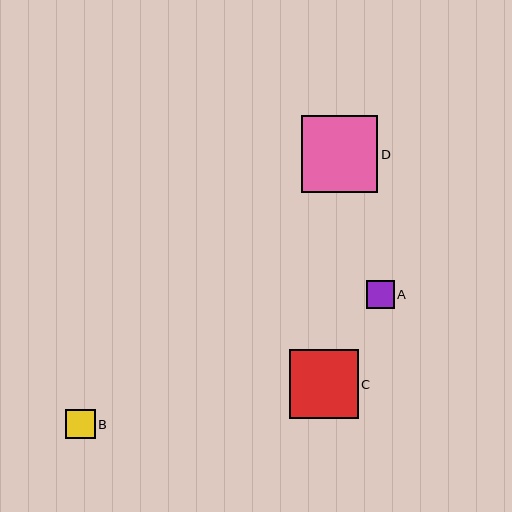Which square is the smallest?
Square A is the smallest with a size of approximately 28 pixels.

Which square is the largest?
Square D is the largest with a size of approximately 76 pixels.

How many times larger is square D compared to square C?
Square D is approximately 1.1 times the size of square C.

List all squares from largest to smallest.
From largest to smallest: D, C, B, A.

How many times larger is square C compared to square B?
Square C is approximately 2.4 times the size of square B.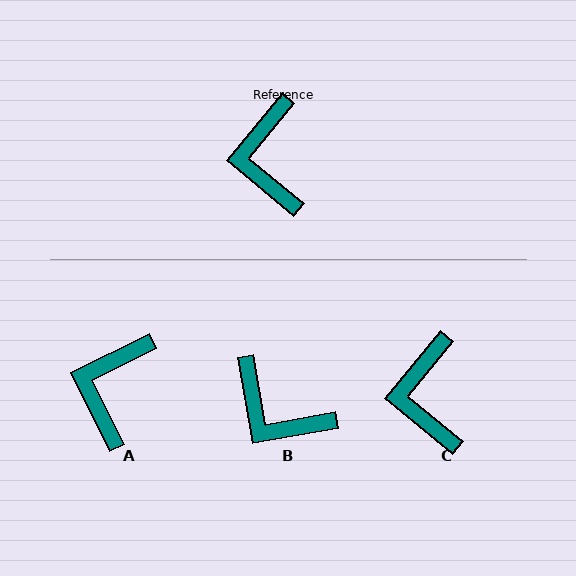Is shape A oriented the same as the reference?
No, it is off by about 24 degrees.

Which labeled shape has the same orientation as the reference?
C.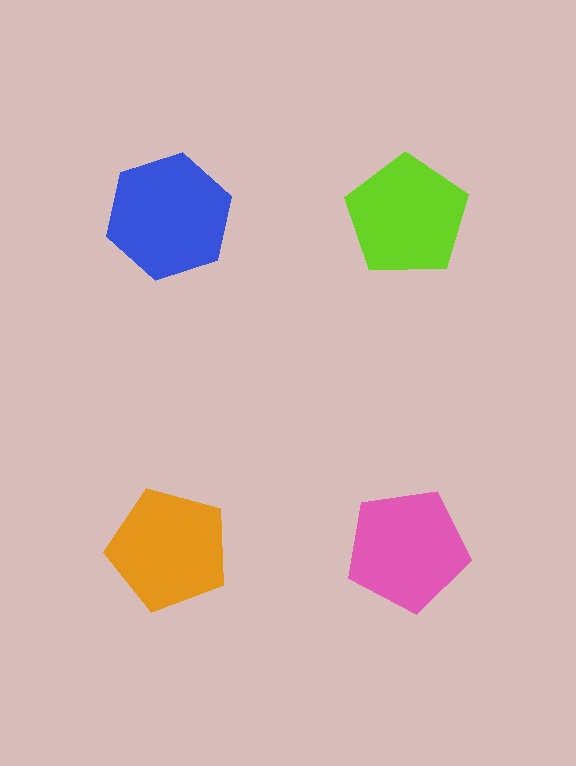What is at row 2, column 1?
An orange pentagon.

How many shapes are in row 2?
2 shapes.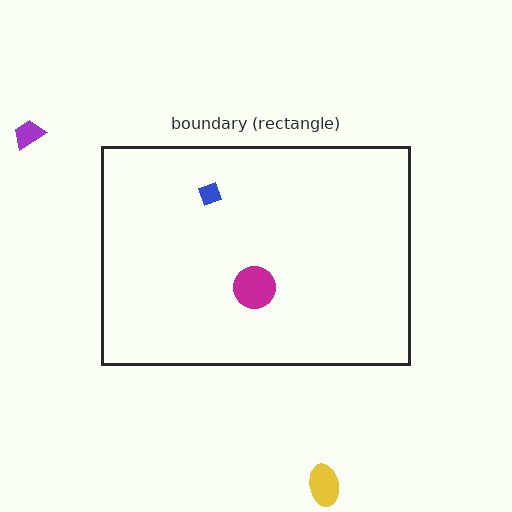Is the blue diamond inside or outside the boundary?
Inside.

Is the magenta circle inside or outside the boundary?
Inside.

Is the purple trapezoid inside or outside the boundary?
Outside.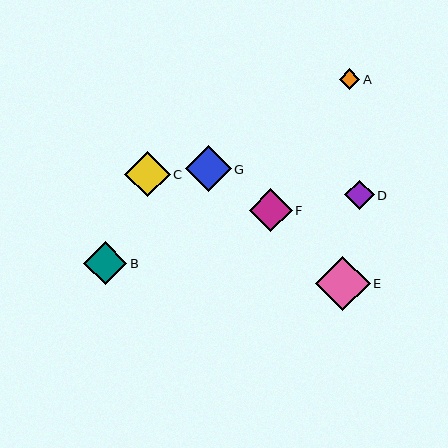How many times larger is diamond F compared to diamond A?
Diamond F is approximately 2.1 times the size of diamond A.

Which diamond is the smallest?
Diamond A is the smallest with a size of approximately 21 pixels.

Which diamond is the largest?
Diamond E is the largest with a size of approximately 54 pixels.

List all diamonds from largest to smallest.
From largest to smallest: E, G, C, F, B, D, A.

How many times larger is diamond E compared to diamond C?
Diamond E is approximately 1.2 times the size of diamond C.